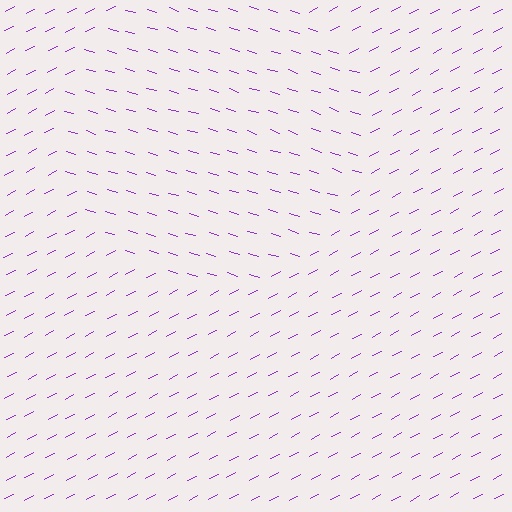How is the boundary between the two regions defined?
The boundary is defined purely by a change in line orientation (approximately 45 degrees difference). All lines are the same color and thickness.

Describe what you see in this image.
The image is filled with small purple line segments. A circle region in the image has lines oriented differently from the surrounding lines, creating a visible texture boundary.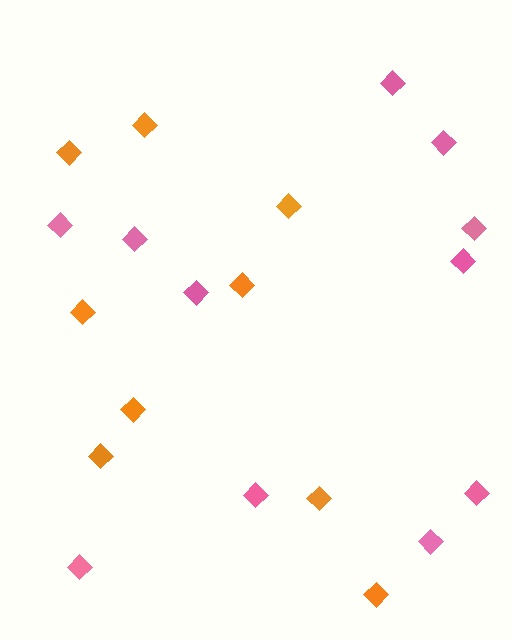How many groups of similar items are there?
There are 2 groups: one group of orange diamonds (9) and one group of pink diamonds (11).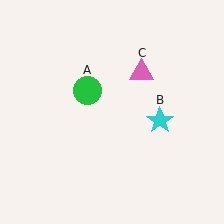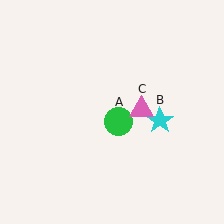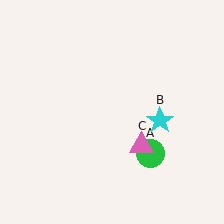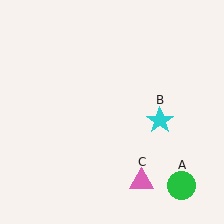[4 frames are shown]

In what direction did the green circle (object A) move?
The green circle (object A) moved down and to the right.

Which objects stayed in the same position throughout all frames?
Cyan star (object B) remained stationary.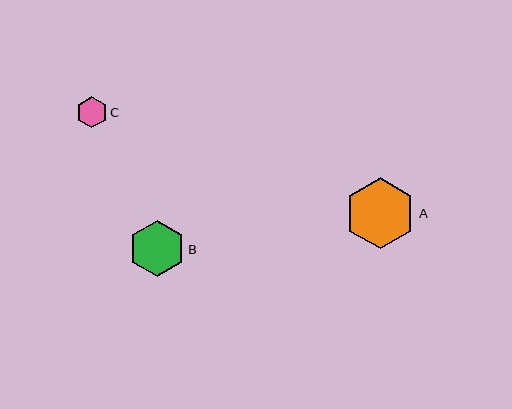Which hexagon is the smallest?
Hexagon C is the smallest with a size of approximately 31 pixels.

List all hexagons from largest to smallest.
From largest to smallest: A, B, C.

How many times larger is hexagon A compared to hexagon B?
Hexagon A is approximately 1.3 times the size of hexagon B.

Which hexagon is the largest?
Hexagon A is the largest with a size of approximately 71 pixels.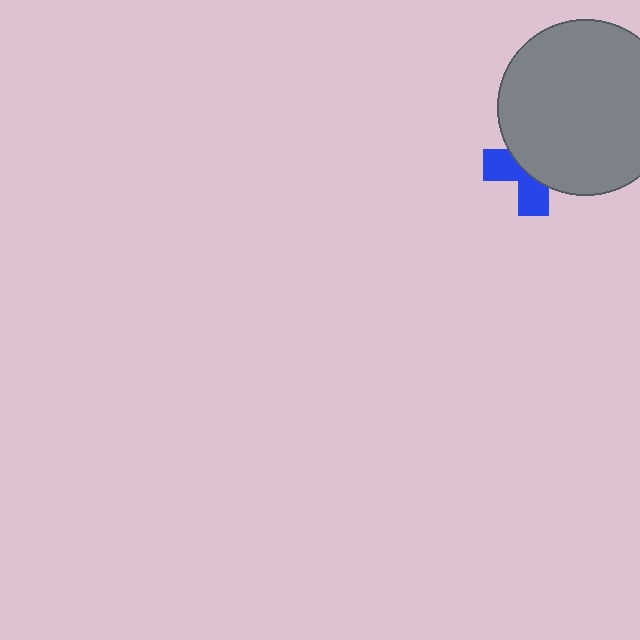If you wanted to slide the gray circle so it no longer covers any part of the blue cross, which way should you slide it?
Slide it toward the upper-right — that is the most direct way to separate the two shapes.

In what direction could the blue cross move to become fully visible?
The blue cross could move toward the lower-left. That would shift it out from behind the gray circle entirely.